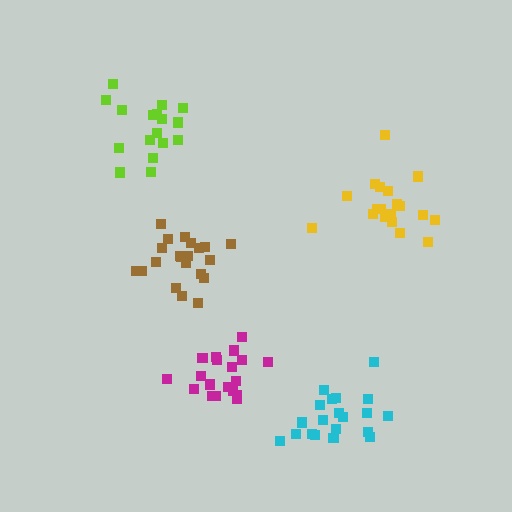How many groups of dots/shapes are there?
There are 5 groups.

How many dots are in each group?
Group 1: 21 dots, Group 2: 19 dots, Group 3: 17 dots, Group 4: 20 dots, Group 5: 19 dots (96 total).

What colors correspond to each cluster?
The clusters are colored: brown, yellow, lime, cyan, magenta.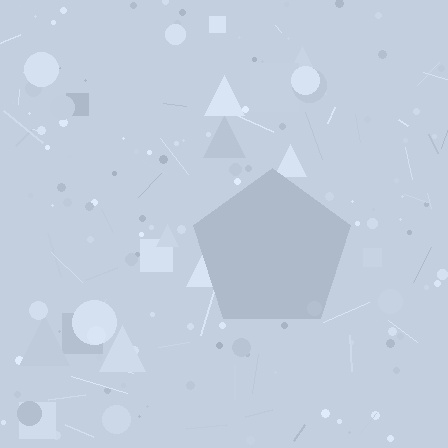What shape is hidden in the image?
A pentagon is hidden in the image.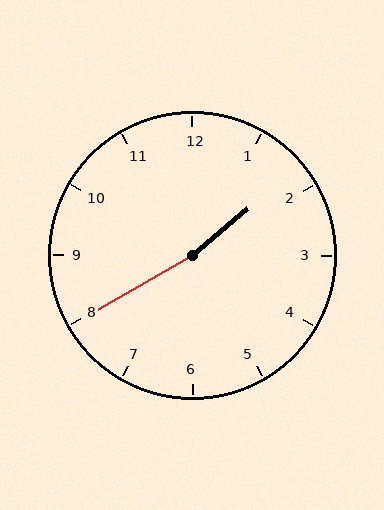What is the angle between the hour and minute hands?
Approximately 170 degrees.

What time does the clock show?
1:40.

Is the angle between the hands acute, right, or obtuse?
It is obtuse.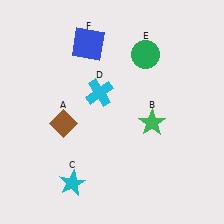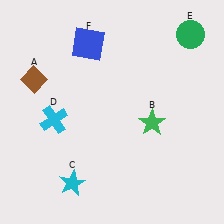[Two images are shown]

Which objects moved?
The objects that moved are: the brown diamond (A), the cyan cross (D), the green circle (E).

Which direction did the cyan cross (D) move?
The cyan cross (D) moved left.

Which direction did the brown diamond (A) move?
The brown diamond (A) moved up.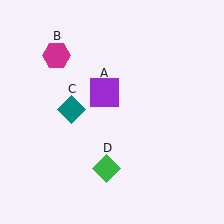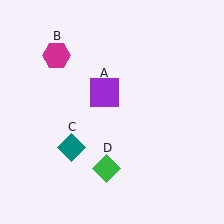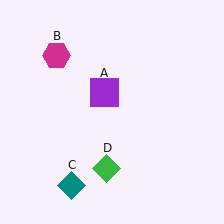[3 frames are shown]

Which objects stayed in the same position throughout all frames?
Purple square (object A) and magenta hexagon (object B) and green diamond (object D) remained stationary.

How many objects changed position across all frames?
1 object changed position: teal diamond (object C).